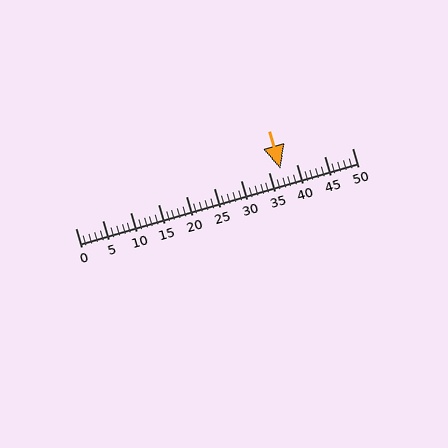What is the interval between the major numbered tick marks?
The major tick marks are spaced 5 units apart.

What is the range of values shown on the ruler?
The ruler shows values from 0 to 50.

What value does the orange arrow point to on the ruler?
The orange arrow points to approximately 37.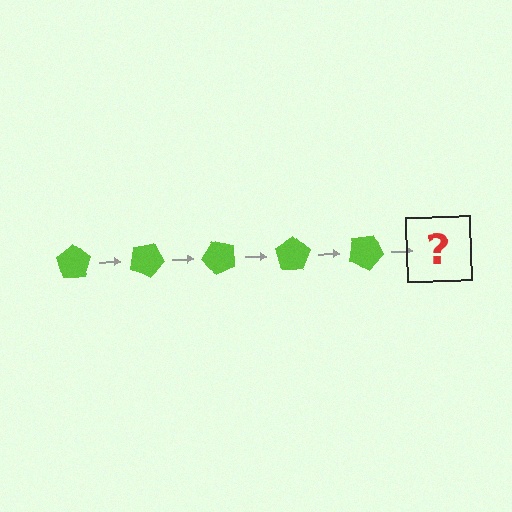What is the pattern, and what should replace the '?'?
The pattern is that the pentagon rotates 25 degrees each step. The '?' should be a lime pentagon rotated 125 degrees.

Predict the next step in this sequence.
The next step is a lime pentagon rotated 125 degrees.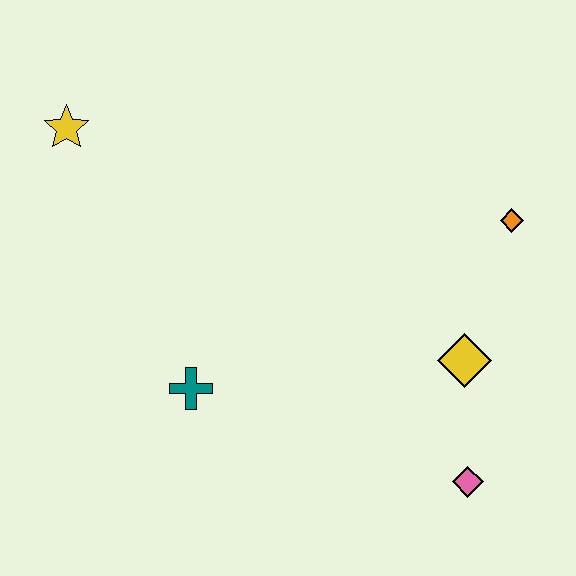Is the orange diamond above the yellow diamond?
Yes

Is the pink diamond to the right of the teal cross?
Yes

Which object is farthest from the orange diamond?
The yellow star is farthest from the orange diamond.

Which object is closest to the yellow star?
The teal cross is closest to the yellow star.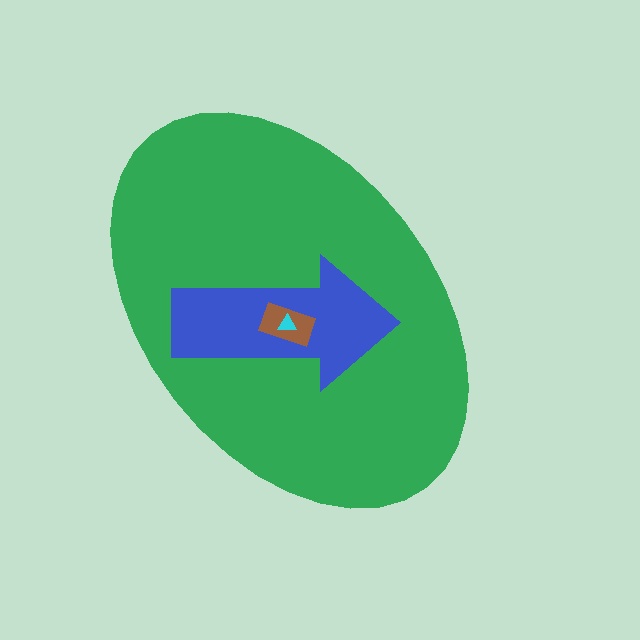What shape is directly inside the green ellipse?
The blue arrow.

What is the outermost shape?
The green ellipse.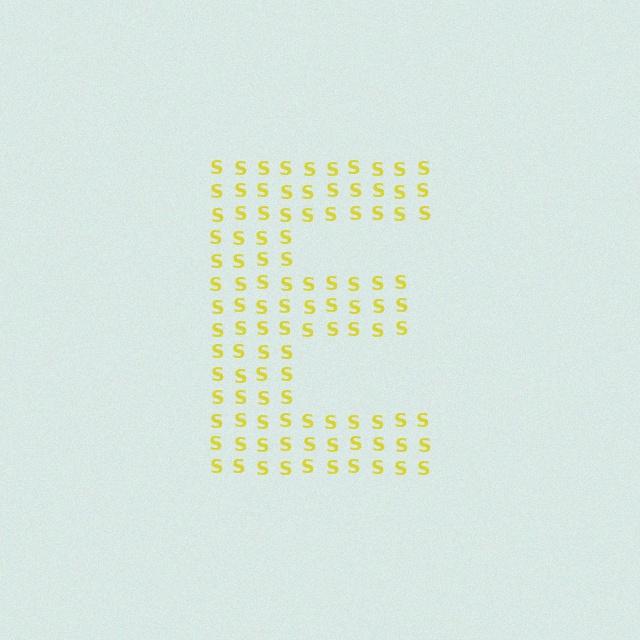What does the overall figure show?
The overall figure shows the letter E.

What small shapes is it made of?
It is made of small letter S's.